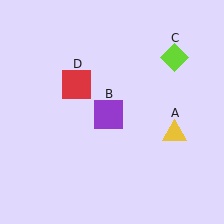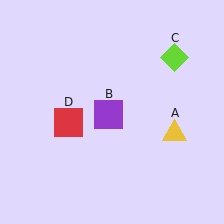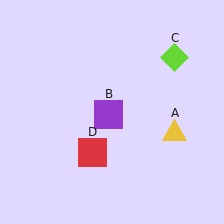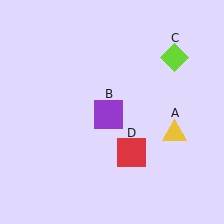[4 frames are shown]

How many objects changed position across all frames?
1 object changed position: red square (object D).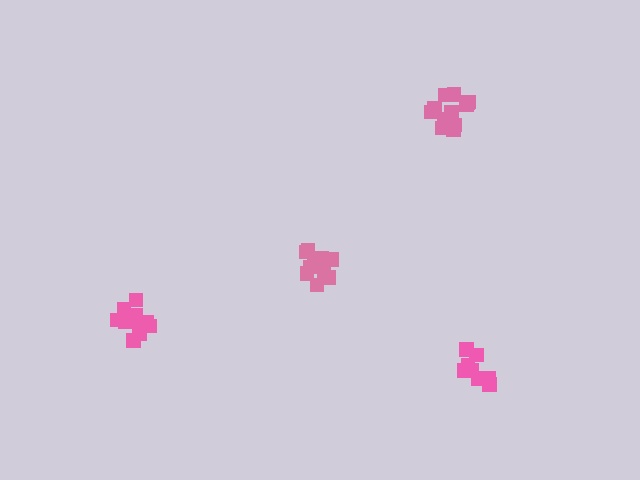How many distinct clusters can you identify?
There are 4 distinct clusters.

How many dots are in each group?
Group 1: 13 dots, Group 2: 12 dots, Group 3: 11 dots, Group 4: 9 dots (45 total).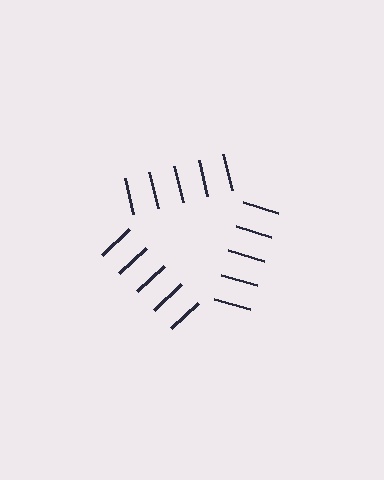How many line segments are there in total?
15 — 5 along each of the 3 edges.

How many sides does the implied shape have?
3 sides — the line-ends trace a triangle.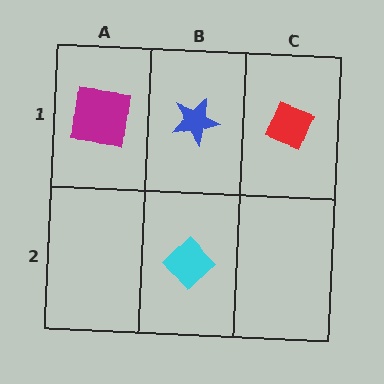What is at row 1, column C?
A red diamond.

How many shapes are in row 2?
1 shape.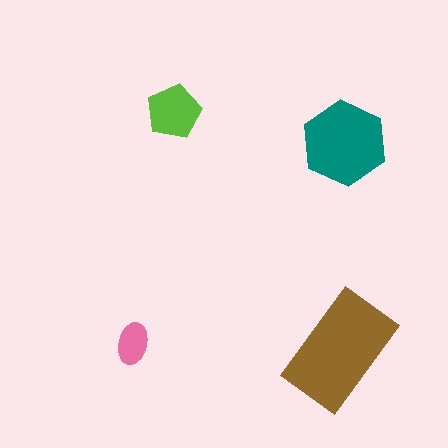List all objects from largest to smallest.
The brown rectangle, the teal hexagon, the lime pentagon, the pink ellipse.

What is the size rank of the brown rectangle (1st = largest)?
1st.